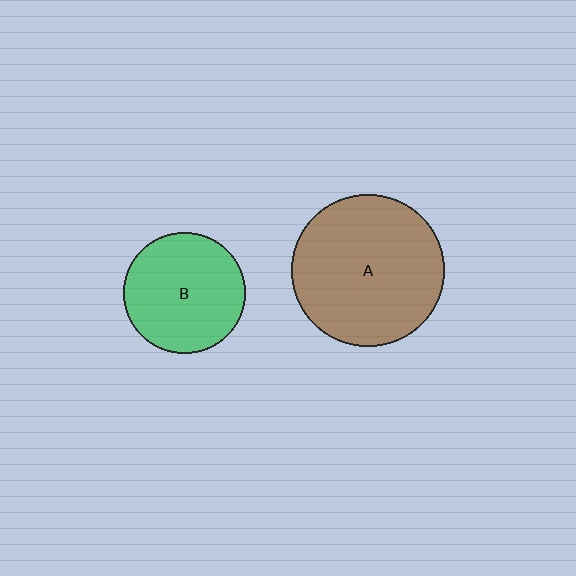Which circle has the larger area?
Circle A (brown).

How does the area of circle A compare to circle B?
Approximately 1.6 times.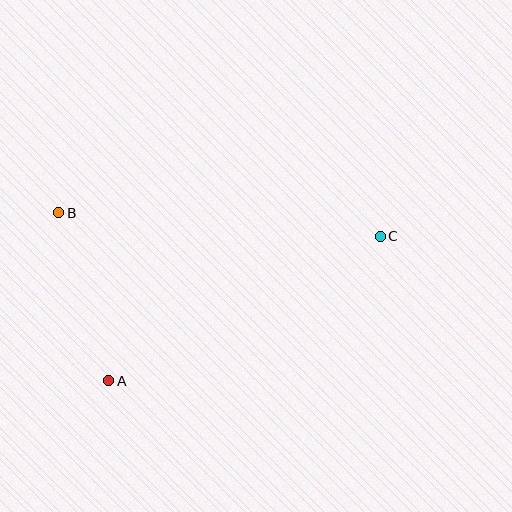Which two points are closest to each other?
Points A and B are closest to each other.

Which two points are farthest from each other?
Points B and C are farthest from each other.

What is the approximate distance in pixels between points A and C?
The distance between A and C is approximately 308 pixels.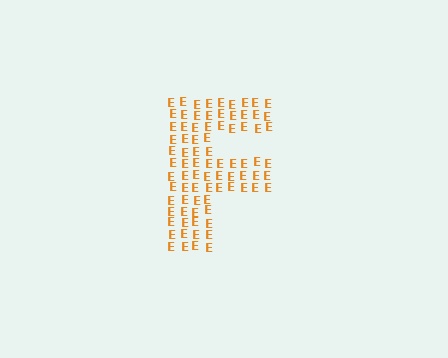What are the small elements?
The small elements are letter E's.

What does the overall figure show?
The overall figure shows the letter F.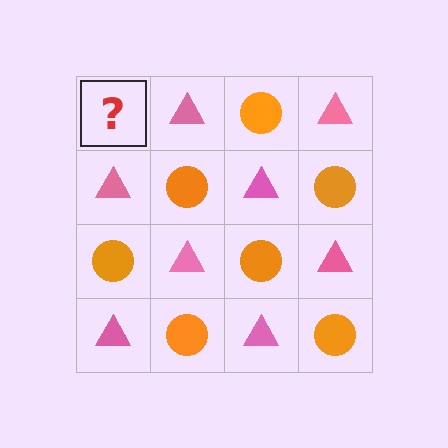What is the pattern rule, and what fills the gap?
The rule is that it alternates orange circle and pink triangle in a checkerboard pattern. The gap should be filled with an orange circle.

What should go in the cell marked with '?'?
The missing cell should contain an orange circle.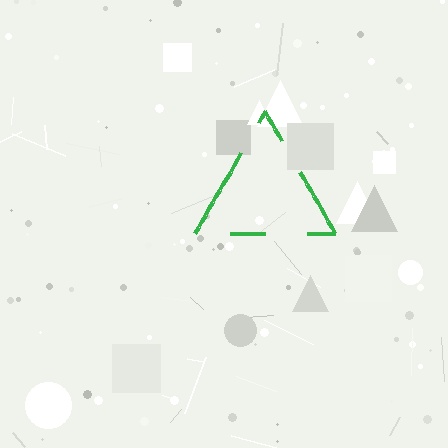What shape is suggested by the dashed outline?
The dashed outline suggests a triangle.